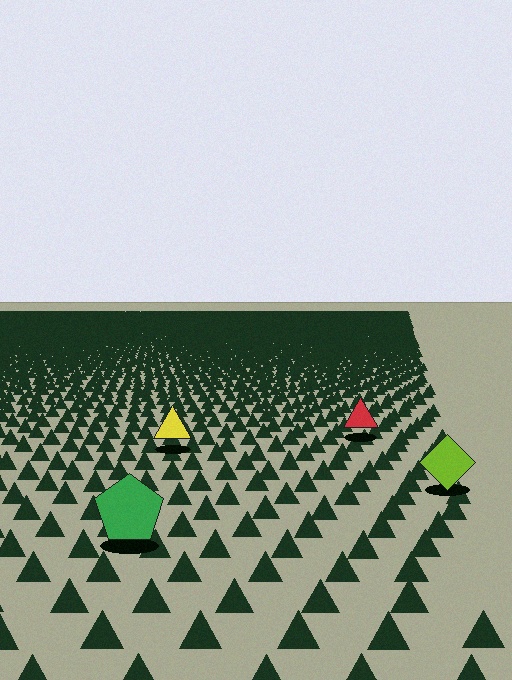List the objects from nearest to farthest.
From nearest to farthest: the green pentagon, the lime diamond, the yellow triangle, the red triangle.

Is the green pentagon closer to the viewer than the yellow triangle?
Yes. The green pentagon is closer — you can tell from the texture gradient: the ground texture is coarser near it.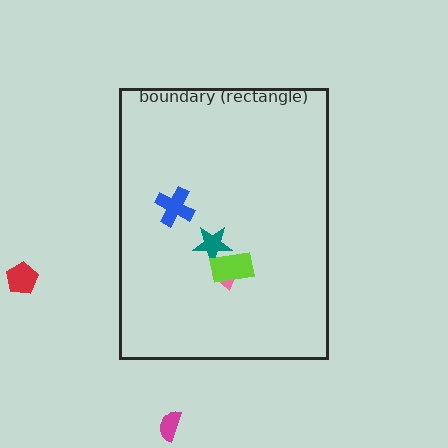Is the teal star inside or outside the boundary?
Inside.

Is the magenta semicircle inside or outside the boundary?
Outside.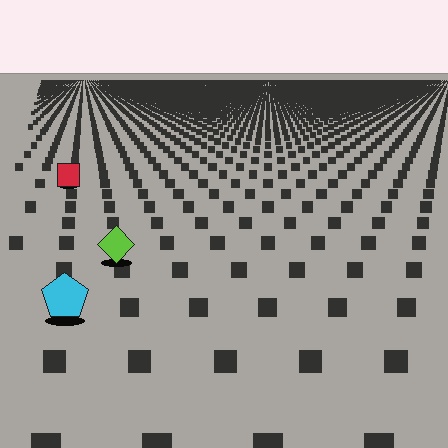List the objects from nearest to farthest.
From nearest to farthest: the cyan pentagon, the lime diamond, the red square.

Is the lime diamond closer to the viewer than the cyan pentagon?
No. The cyan pentagon is closer — you can tell from the texture gradient: the ground texture is coarser near it.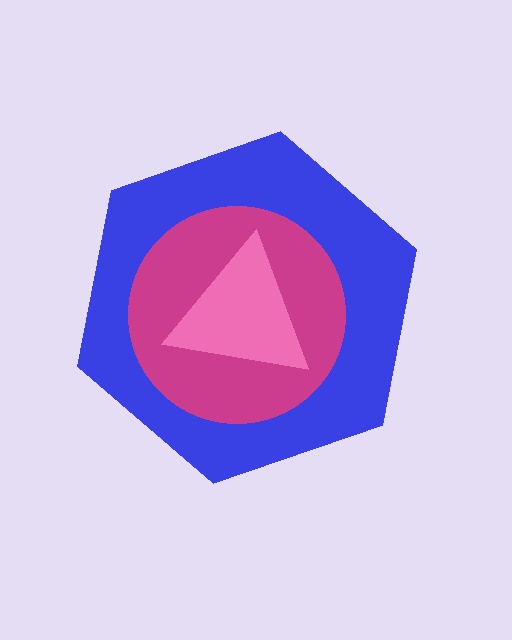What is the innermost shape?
The pink triangle.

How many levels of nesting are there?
3.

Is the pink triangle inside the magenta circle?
Yes.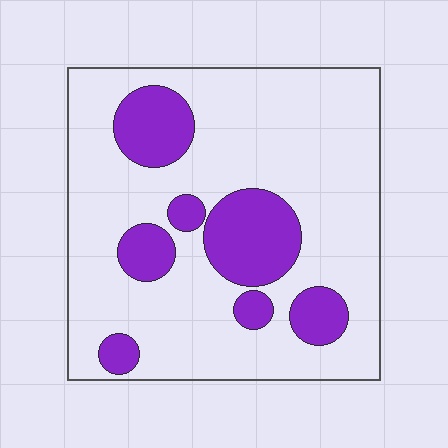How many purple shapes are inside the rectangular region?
7.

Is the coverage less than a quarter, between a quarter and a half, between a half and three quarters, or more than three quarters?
Less than a quarter.